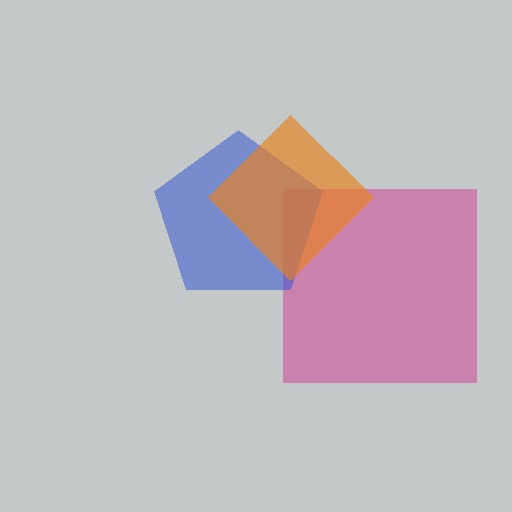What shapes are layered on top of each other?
The layered shapes are: a magenta square, a blue pentagon, an orange diamond.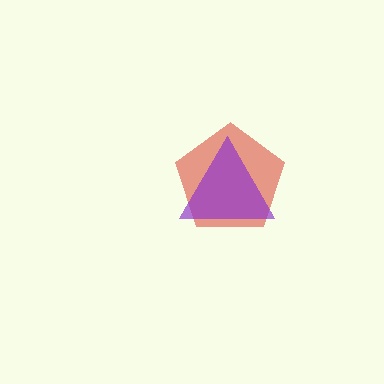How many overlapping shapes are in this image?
There are 2 overlapping shapes in the image.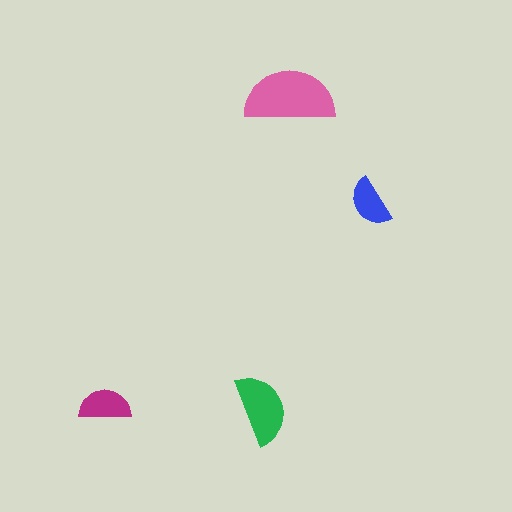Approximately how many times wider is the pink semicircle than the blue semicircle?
About 2 times wider.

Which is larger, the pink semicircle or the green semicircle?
The pink one.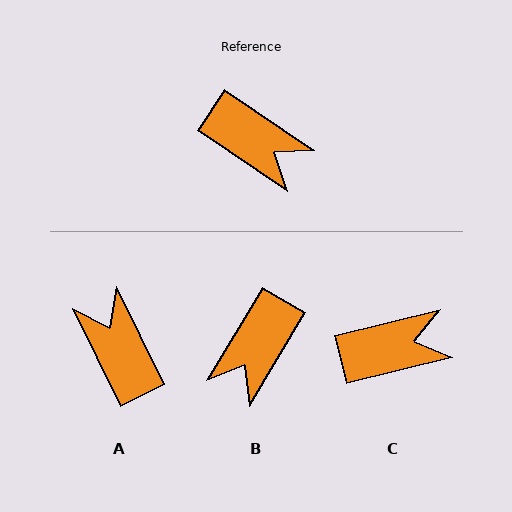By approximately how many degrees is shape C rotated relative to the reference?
Approximately 48 degrees counter-clockwise.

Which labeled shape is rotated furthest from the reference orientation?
A, about 150 degrees away.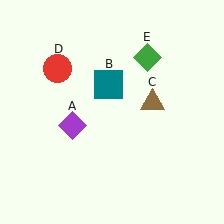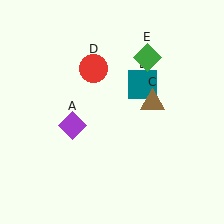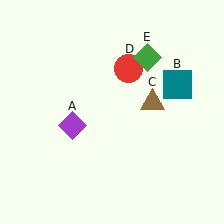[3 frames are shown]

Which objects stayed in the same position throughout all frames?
Purple diamond (object A) and brown triangle (object C) and green diamond (object E) remained stationary.